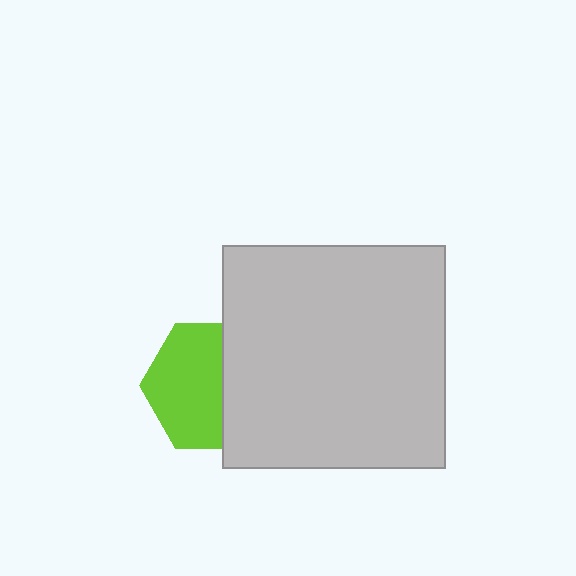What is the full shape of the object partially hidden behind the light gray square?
The partially hidden object is a lime hexagon.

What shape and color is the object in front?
The object in front is a light gray square.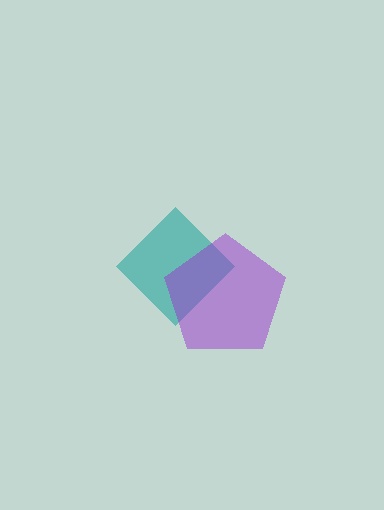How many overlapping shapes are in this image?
There are 2 overlapping shapes in the image.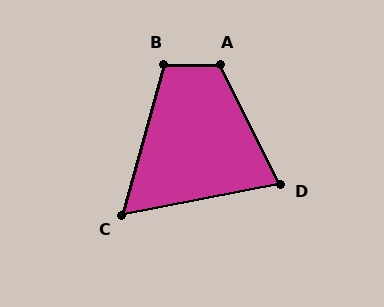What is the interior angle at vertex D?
Approximately 74 degrees (acute).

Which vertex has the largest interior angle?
A, at approximately 116 degrees.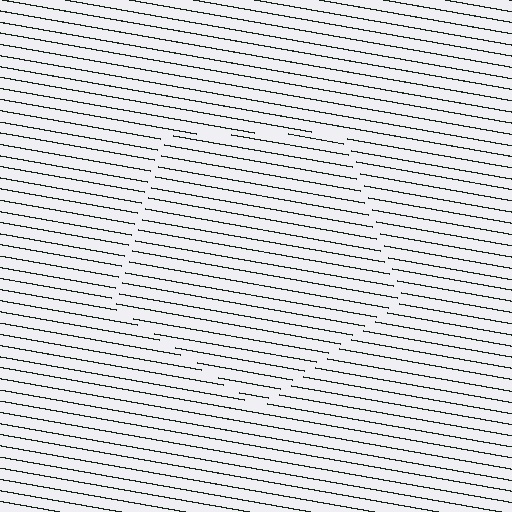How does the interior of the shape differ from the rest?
The interior of the shape contains the same grating, shifted by half a period — the contour is defined by the phase discontinuity where line-ends from the inner and outer gratings abut.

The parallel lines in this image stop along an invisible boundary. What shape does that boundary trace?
An illusory pentagon. The interior of the shape contains the same grating, shifted by half a period — the contour is defined by the phase discontinuity where line-ends from the inner and outer gratings abut.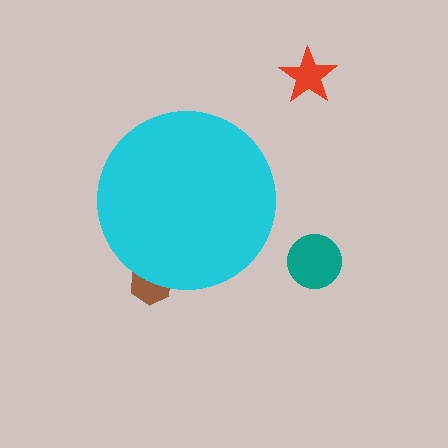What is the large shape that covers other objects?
A cyan circle.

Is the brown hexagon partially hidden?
Yes, the brown hexagon is partially hidden behind the cyan circle.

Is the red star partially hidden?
No, the red star is fully visible.